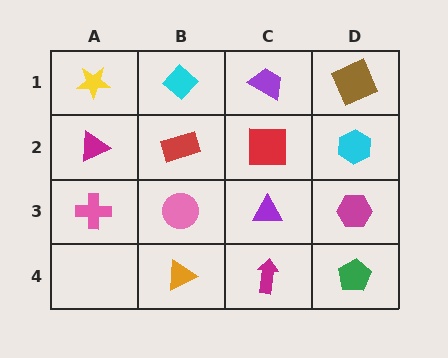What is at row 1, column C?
A purple trapezoid.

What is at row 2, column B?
A red rectangle.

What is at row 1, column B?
A cyan diamond.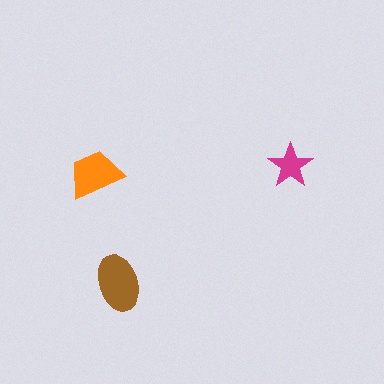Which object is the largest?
The brown ellipse.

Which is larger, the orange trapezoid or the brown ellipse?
The brown ellipse.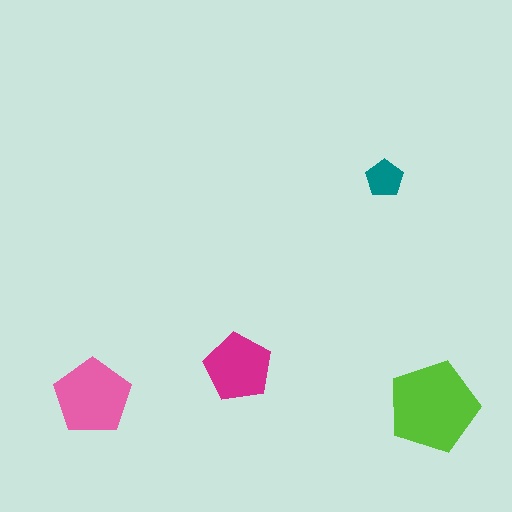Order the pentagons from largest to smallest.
the lime one, the pink one, the magenta one, the teal one.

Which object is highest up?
The teal pentagon is topmost.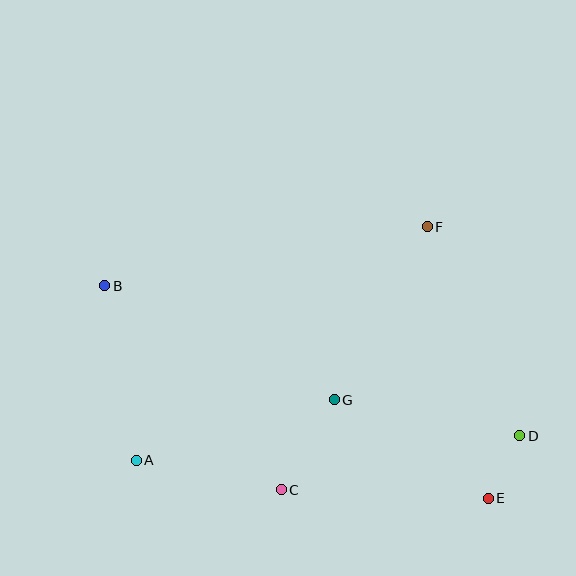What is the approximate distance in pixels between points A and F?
The distance between A and F is approximately 373 pixels.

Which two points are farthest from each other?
Points B and D are farthest from each other.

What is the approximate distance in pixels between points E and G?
The distance between E and G is approximately 182 pixels.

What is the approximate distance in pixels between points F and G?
The distance between F and G is approximately 196 pixels.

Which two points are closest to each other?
Points D and E are closest to each other.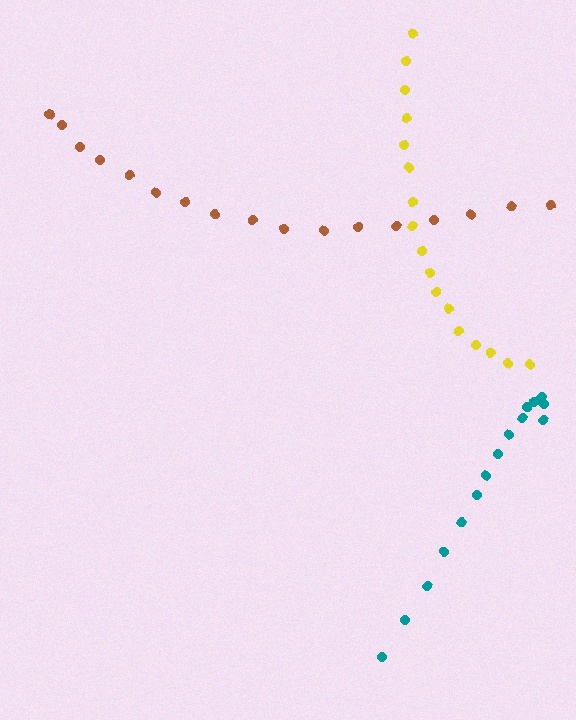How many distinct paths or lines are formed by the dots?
There are 3 distinct paths.